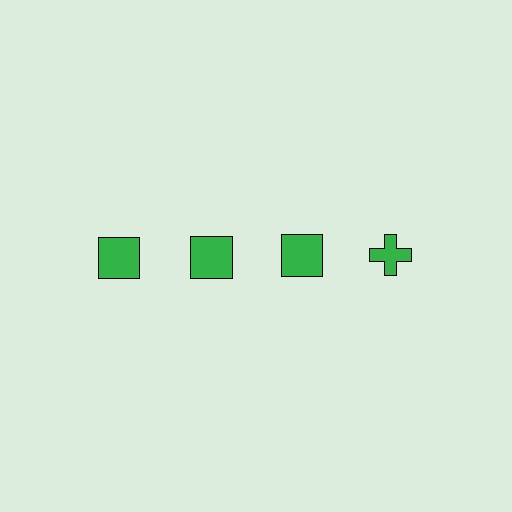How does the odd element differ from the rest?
It has a different shape: cross instead of square.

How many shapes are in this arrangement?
There are 4 shapes arranged in a grid pattern.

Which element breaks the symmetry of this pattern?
The green cross in the top row, second from right column breaks the symmetry. All other shapes are green squares.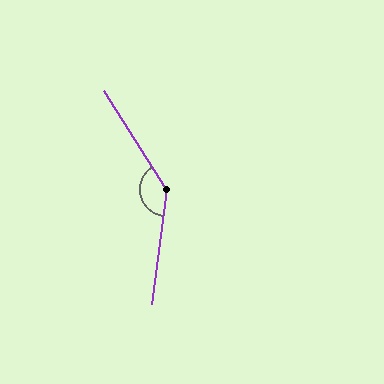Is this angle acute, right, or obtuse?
It is obtuse.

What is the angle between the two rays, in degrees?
Approximately 141 degrees.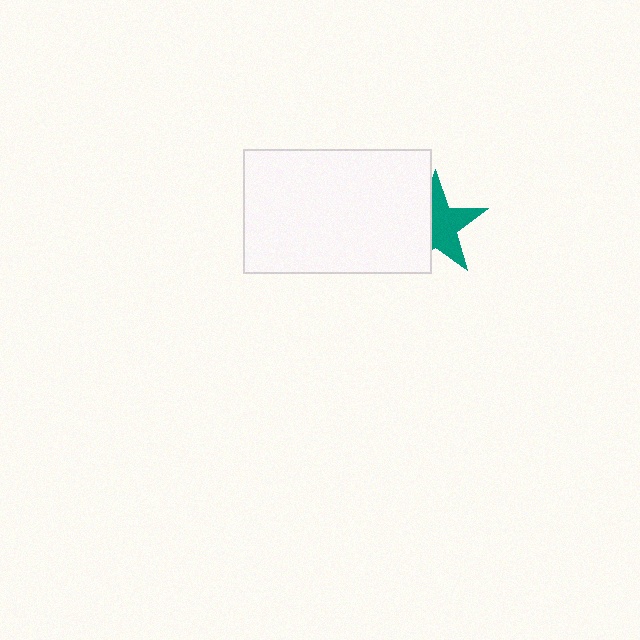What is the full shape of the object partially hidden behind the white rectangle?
The partially hidden object is a teal star.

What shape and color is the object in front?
The object in front is a white rectangle.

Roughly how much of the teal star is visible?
About half of it is visible (roughly 57%).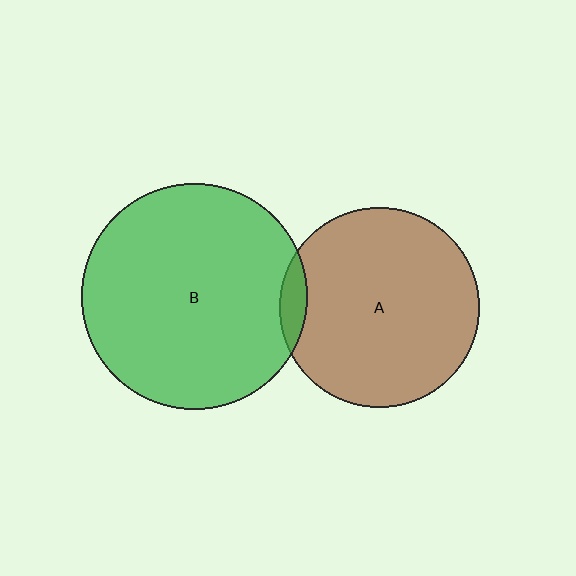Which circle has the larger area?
Circle B (green).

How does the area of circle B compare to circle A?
Approximately 1.3 times.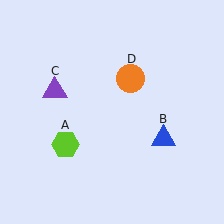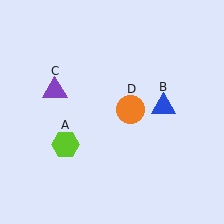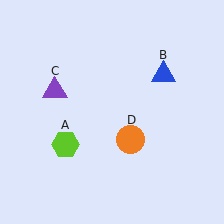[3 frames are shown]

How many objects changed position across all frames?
2 objects changed position: blue triangle (object B), orange circle (object D).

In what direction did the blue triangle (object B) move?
The blue triangle (object B) moved up.